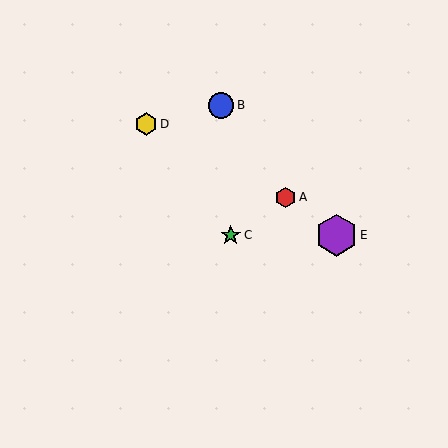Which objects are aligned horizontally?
Objects C, E are aligned horizontally.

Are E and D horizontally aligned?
No, E is at y≈235 and D is at y≈124.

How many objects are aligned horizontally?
2 objects (C, E) are aligned horizontally.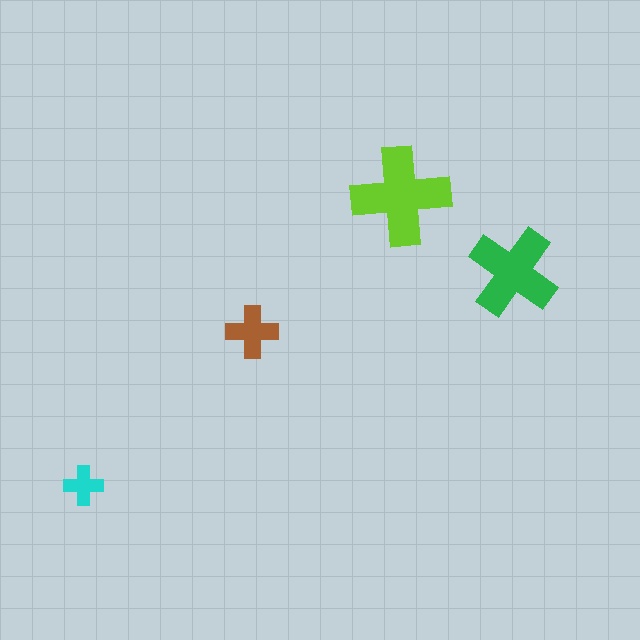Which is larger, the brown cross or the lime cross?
The lime one.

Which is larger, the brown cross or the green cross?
The green one.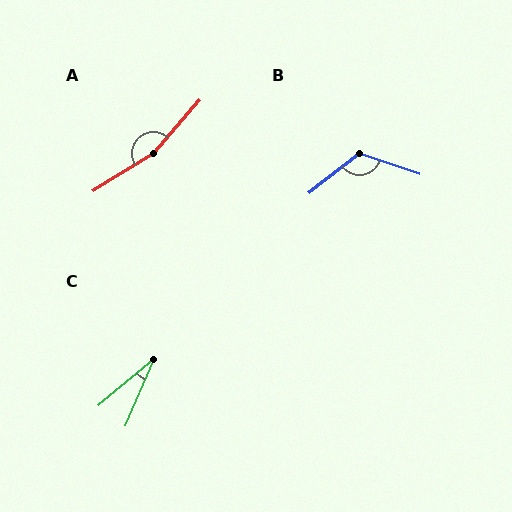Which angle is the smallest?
C, at approximately 27 degrees.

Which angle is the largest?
A, at approximately 163 degrees.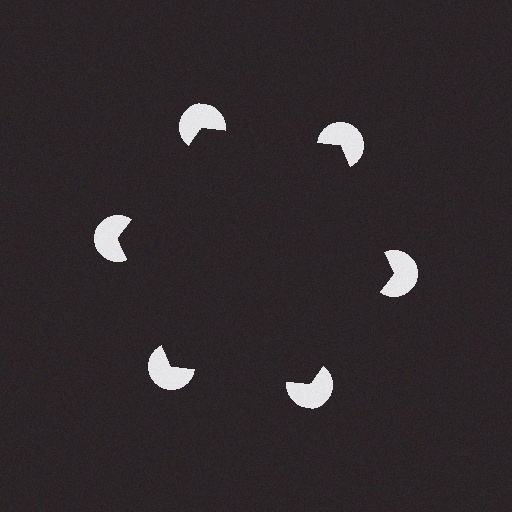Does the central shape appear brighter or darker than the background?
It typically appears slightly darker than the background, even though no actual brightness change is drawn.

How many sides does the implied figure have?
6 sides.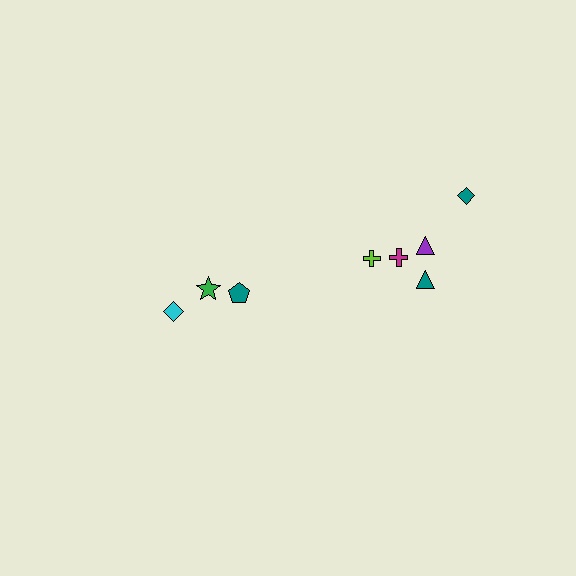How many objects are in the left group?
There are 3 objects.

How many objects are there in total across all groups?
There are 8 objects.